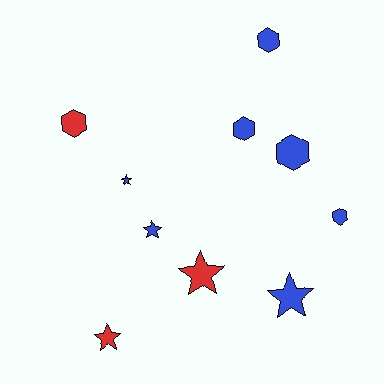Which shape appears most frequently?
Star, with 5 objects.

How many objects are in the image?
There are 10 objects.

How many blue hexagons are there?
There are 4 blue hexagons.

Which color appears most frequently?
Blue, with 7 objects.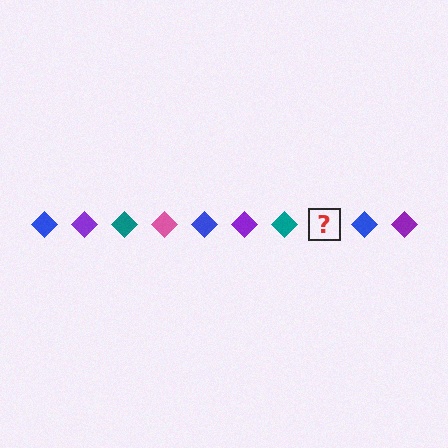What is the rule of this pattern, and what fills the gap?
The rule is that the pattern cycles through blue, purple, teal, pink diamonds. The gap should be filled with a pink diamond.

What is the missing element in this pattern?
The missing element is a pink diamond.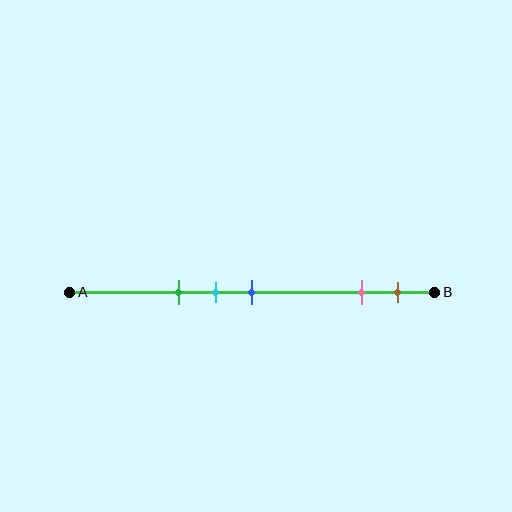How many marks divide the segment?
There are 5 marks dividing the segment.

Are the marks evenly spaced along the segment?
No, the marks are not evenly spaced.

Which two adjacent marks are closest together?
The cyan and blue marks are the closest adjacent pair.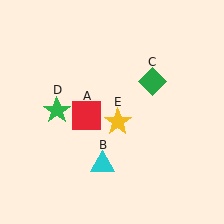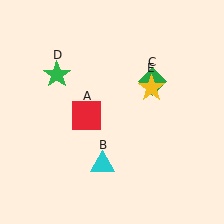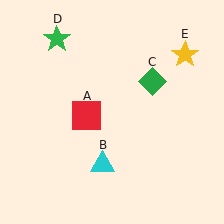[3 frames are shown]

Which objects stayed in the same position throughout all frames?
Red square (object A) and cyan triangle (object B) and green diamond (object C) remained stationary.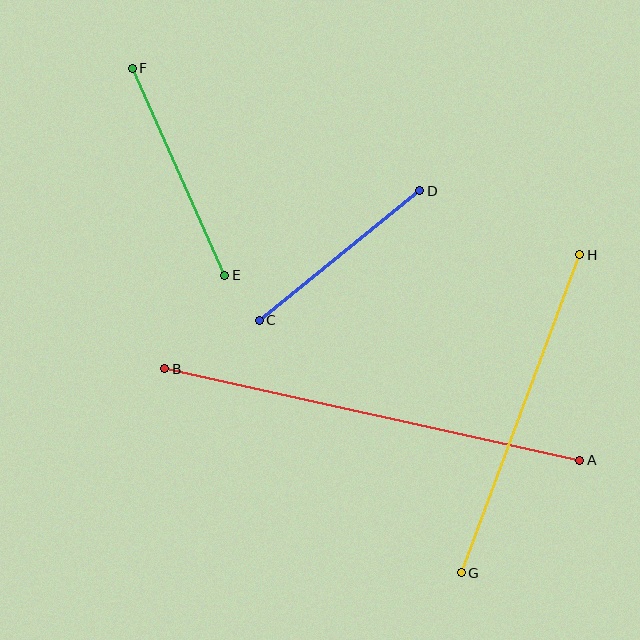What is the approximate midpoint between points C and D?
The midpoint is at approximately (340, 256) pixels.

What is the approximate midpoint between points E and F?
The midpoint is at approximately (179, 172) pixels.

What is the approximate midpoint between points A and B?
The midpoint is at approximately (372, 415) pixels.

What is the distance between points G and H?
The distance is approximately 339 pixels.